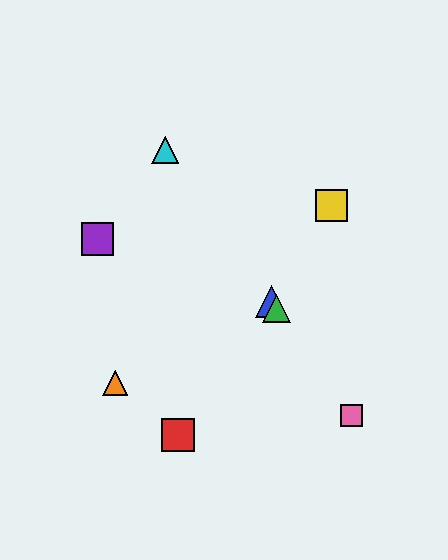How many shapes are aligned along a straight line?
4 shapes (the blue triangle, the green triangle, the cyan triangle, the pink square) are aligned along a straight line.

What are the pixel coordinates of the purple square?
The purple square is at (97, 239).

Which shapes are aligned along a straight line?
The blue triangle, the green triangle, the cyan triangle, the pink square are aligned along a straight line.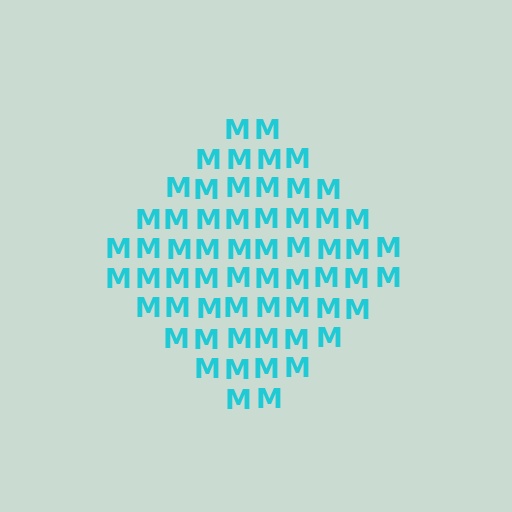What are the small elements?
The small elements are letter M's.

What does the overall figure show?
The overall figure shows a diamond.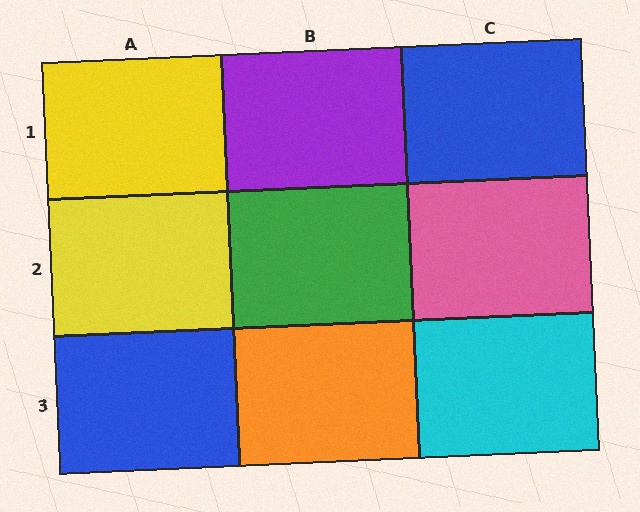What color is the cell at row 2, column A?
Yellow.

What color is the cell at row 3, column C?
Cyan.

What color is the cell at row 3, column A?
Blue.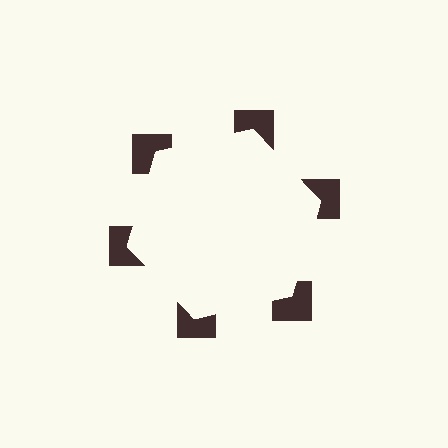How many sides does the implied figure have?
6 sides.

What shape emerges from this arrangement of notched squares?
An illusory hexagon — its edges are inferred from the aligned wedge cuts in the notched squares, not physically drawn.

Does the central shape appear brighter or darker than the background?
It typically appears slightly brighter than the background, even though no actual brightness change is drawn.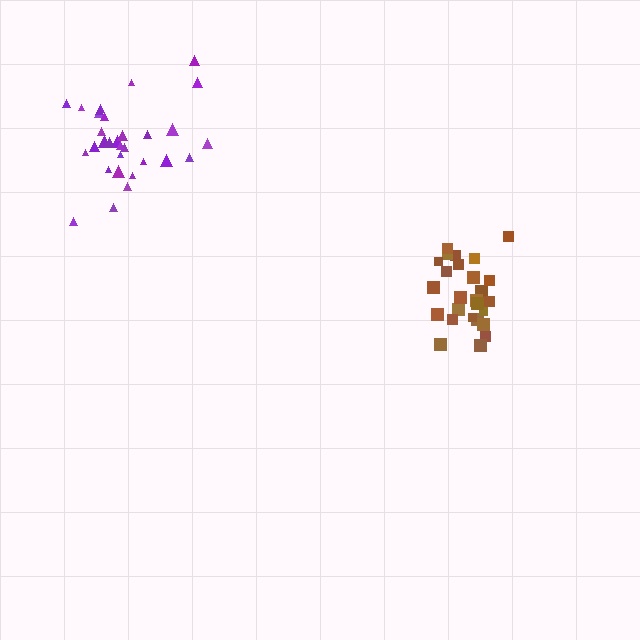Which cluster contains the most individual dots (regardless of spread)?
Purple (31).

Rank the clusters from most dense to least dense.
brown, purple.